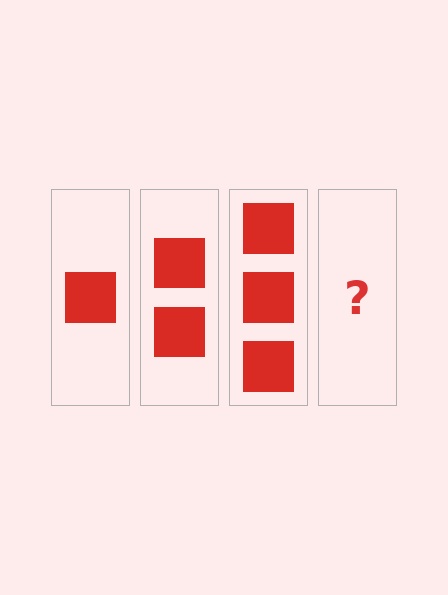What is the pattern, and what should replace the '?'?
The pattern is that each step adds one more square. The '?' should be 4 squares.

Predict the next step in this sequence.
The next step is 4 squares.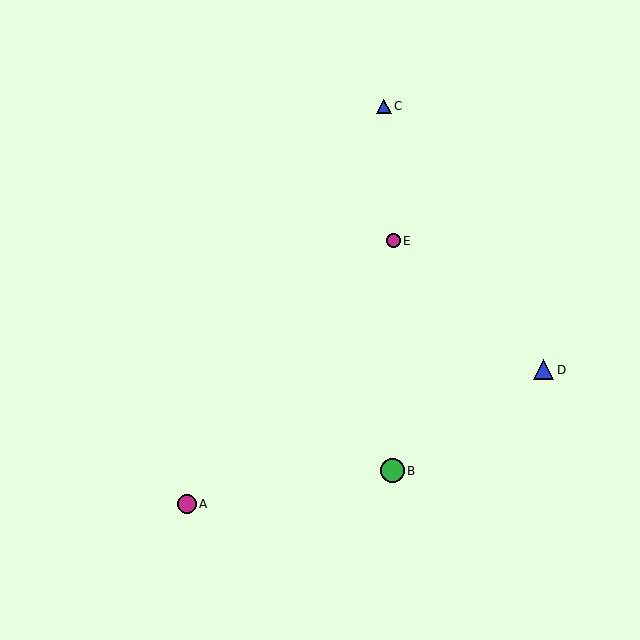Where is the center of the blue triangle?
The center of the blue triangle is at (384, 106).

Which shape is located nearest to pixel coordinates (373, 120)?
The blue triangle (labeled C) at (384, 106) is nearest to that location.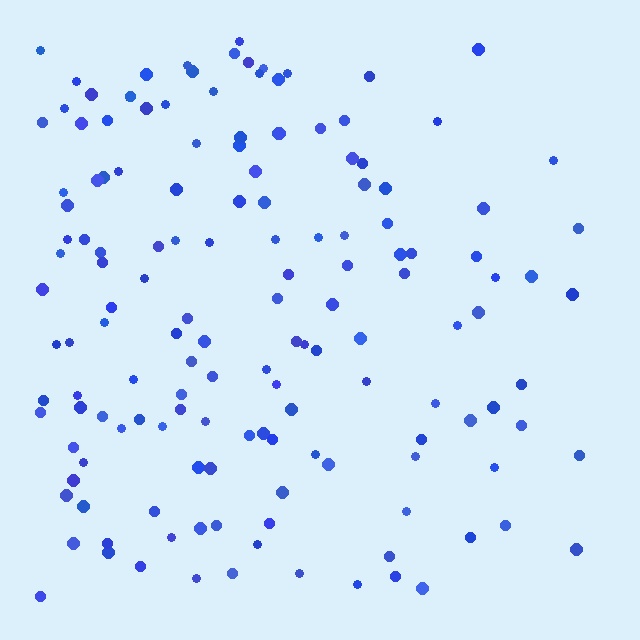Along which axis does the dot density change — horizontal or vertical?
Horizontal.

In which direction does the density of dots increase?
From right to left, with the left side densest.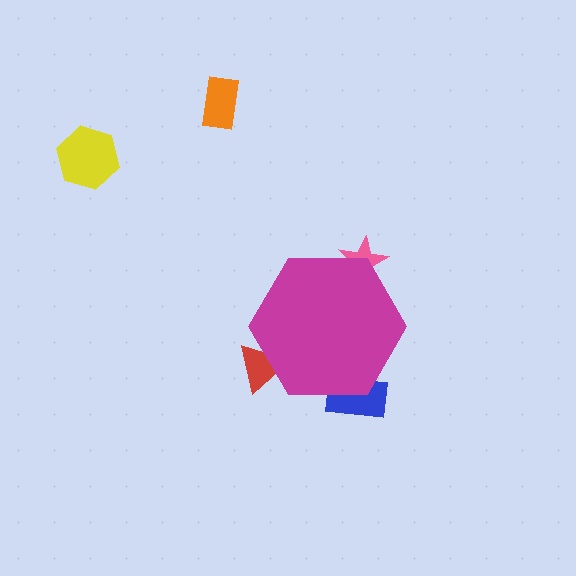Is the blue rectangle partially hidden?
Yes, the blue rectangle is partially hidden behind the magenta hexagon.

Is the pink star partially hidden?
Yes, the pink star is partially hidden behind the magenta hexagon.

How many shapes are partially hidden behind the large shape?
3 shapes are partially hidden.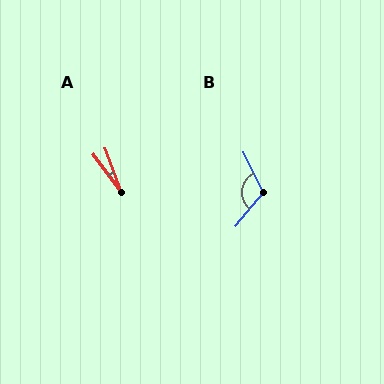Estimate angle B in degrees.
Approximately 114 degrees.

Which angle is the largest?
B, at approximately 114 degrees.